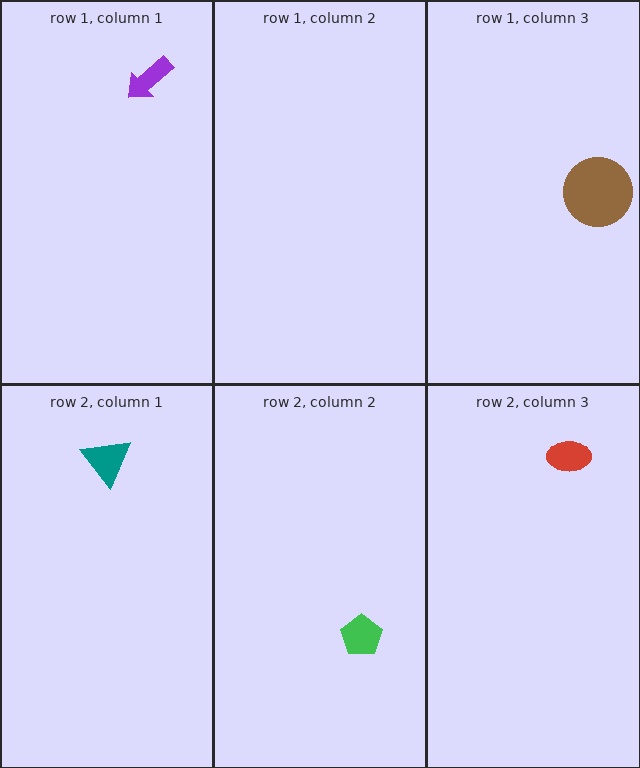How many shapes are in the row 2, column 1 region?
1.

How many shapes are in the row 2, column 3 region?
1.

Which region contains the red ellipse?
The row 2, column 3 region.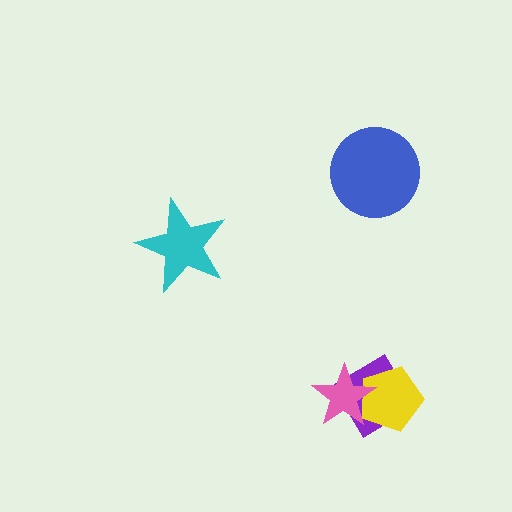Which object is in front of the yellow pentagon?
The pink star is in front of the yellow pentagon.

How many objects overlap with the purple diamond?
2 objects overlap with the purple diamond.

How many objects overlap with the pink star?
2 objects overlap with the pink star.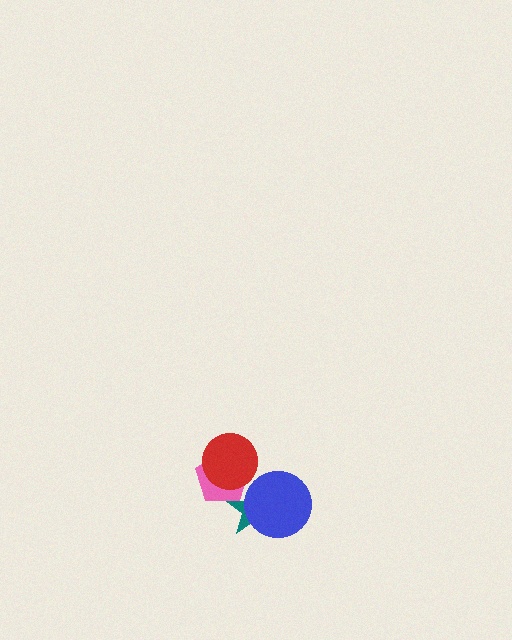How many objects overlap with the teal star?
2 objects overlap with the teal star.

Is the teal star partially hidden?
Yes, it is partially covered by another shape.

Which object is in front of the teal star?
The blue circle is in front of the teal star.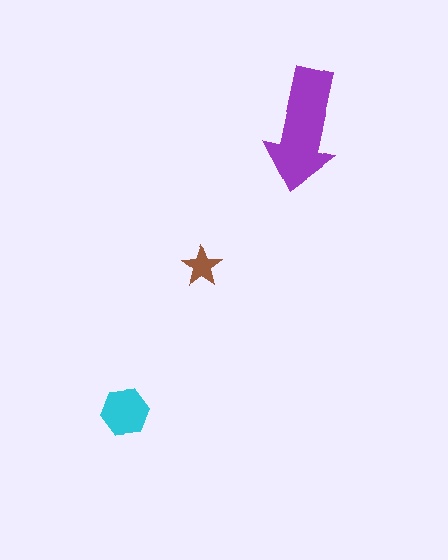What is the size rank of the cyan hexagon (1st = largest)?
2nd.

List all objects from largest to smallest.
The purple arrow, the cyan hexagon, the brown star.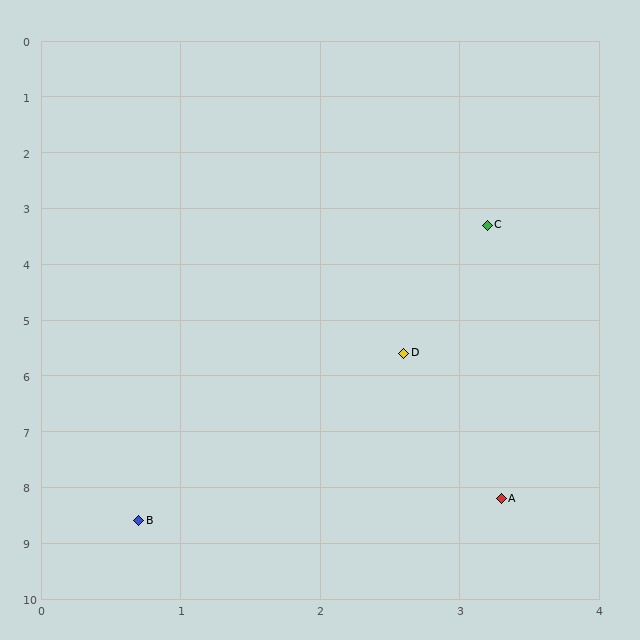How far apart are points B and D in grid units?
Points B and D are about 3.6 grid units apart.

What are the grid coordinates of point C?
Point C is at approximately (3.2, 3.3).